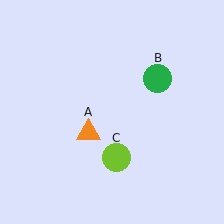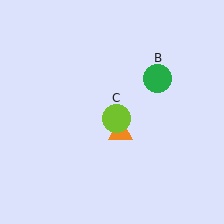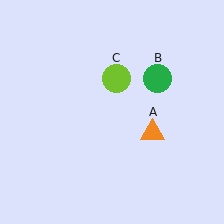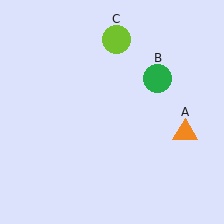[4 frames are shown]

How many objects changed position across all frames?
2 objects changed position: orange triangle (object A), lime circle (object C).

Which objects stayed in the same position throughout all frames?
Green circle (object B) remained stationary.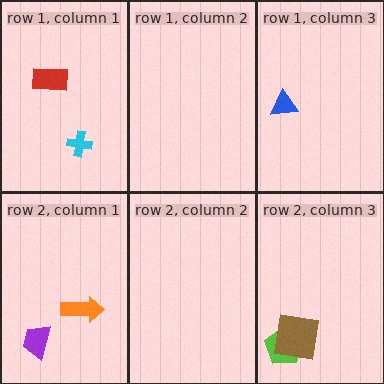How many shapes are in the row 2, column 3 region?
2.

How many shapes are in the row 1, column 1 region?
2.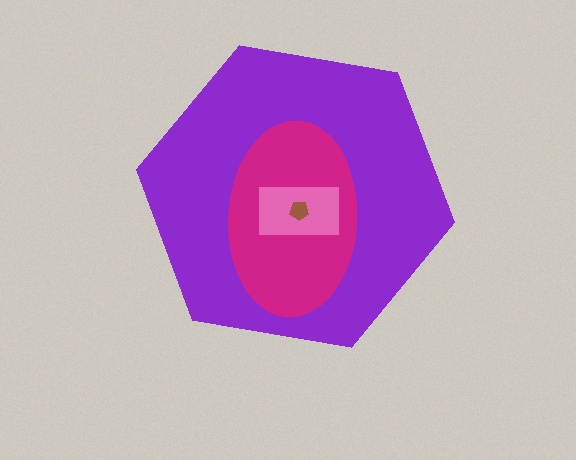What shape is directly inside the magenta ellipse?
The pink rectangle.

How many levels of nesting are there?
4.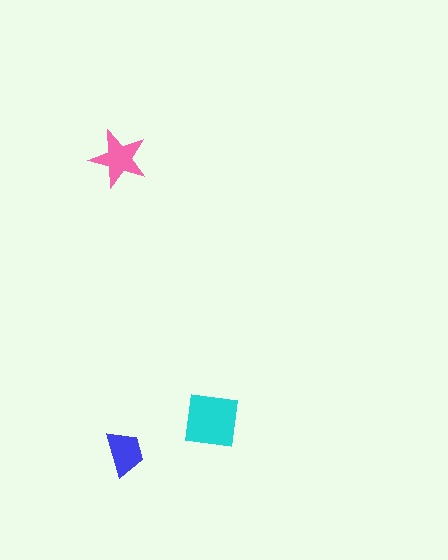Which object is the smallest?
The blue trapezoid.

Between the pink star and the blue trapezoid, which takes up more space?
The pink star.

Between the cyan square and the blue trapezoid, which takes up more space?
The cyan square.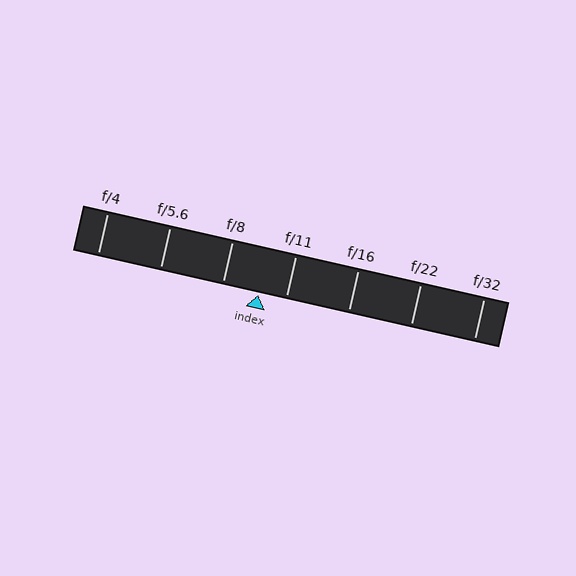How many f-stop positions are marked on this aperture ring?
There are 7 f-stop positions marked.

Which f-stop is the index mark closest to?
The index mark is closest to f/11.